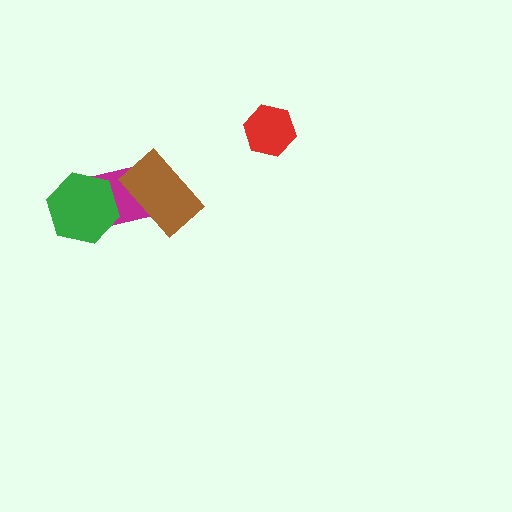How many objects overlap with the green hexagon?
1 object overlaps with the green hexagon.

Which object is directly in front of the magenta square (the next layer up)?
The brown rectangle is directly in front of the magenta square.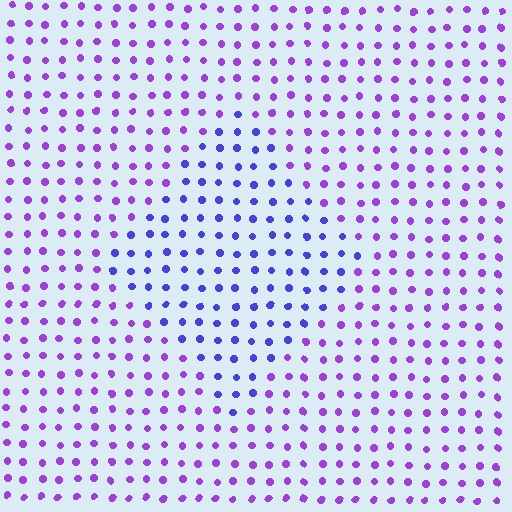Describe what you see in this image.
The image is filled with small purple elements in a uniform arrangement. A diamond-shaped region is visible where the elements are tinted to a slightly different hue, forming a subtle color boundary.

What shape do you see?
I see a diamond.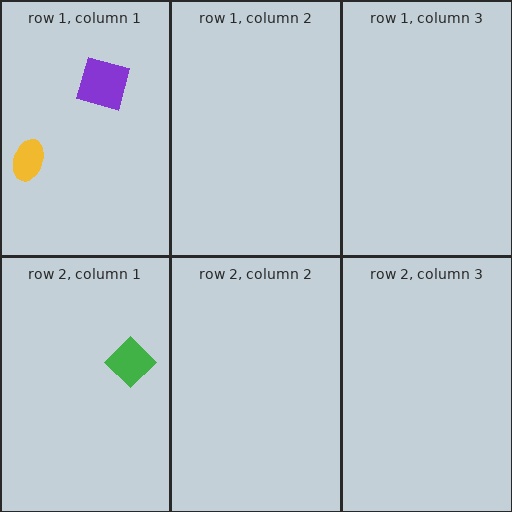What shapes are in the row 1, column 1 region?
The yellow ellipse, the purple square.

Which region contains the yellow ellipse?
The row 1, column 1 region.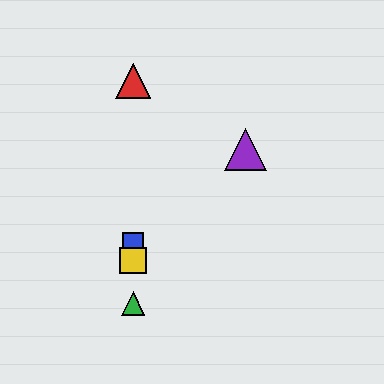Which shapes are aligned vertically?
The red triangle, the blue square, the green triangle, the yellow square are aligned vertically.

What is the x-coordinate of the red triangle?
The red triangle is at x≈133.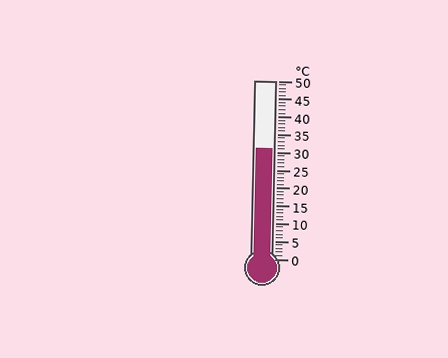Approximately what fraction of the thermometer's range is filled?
The thermometer is filled to approximately 60% of its range.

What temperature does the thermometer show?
The thermometer shows approximately 31°C.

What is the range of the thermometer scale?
The thermometer scale ranges from 0°C to 50°C.